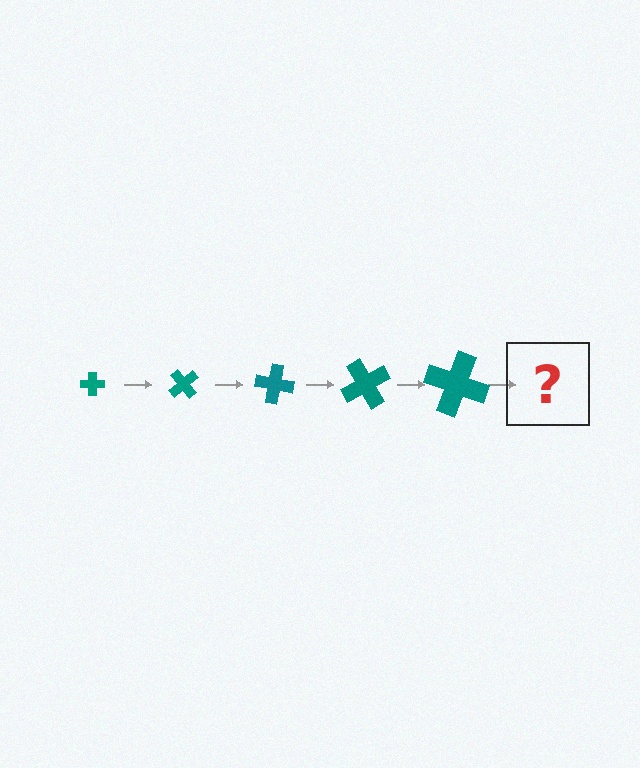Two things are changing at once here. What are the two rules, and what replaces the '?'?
The two rules are that the cross grows larger each step and it rotates 50 degrees each step. The '?' should be a cross, larger than the previous one and rotated 250 degrees from the start.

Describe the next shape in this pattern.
It should be a cross, larger than the previous one and rotated 250 degrees from the start.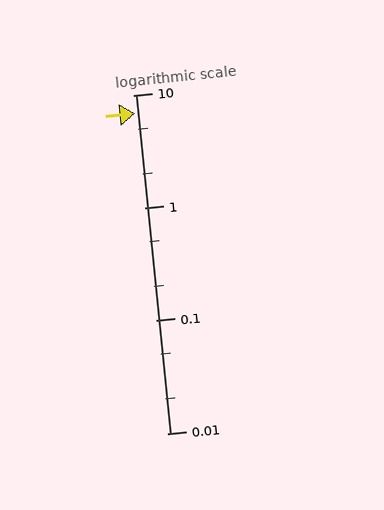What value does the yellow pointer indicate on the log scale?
The pointer indicates approximately 6.9.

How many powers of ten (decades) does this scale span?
The scale spans 3 decades, from 0.01 to 10.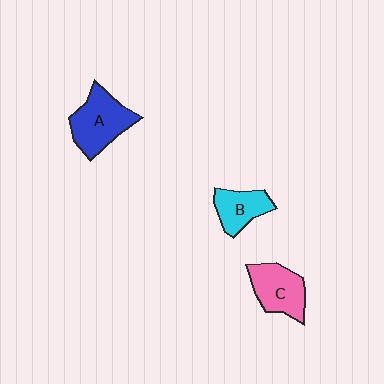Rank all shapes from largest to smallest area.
From largest to smallest: A (blue), C (pink), B (cyan).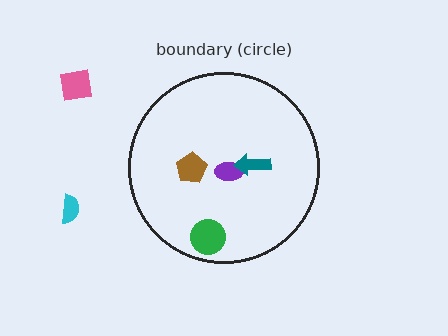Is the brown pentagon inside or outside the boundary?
Inside.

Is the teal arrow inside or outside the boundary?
Inside.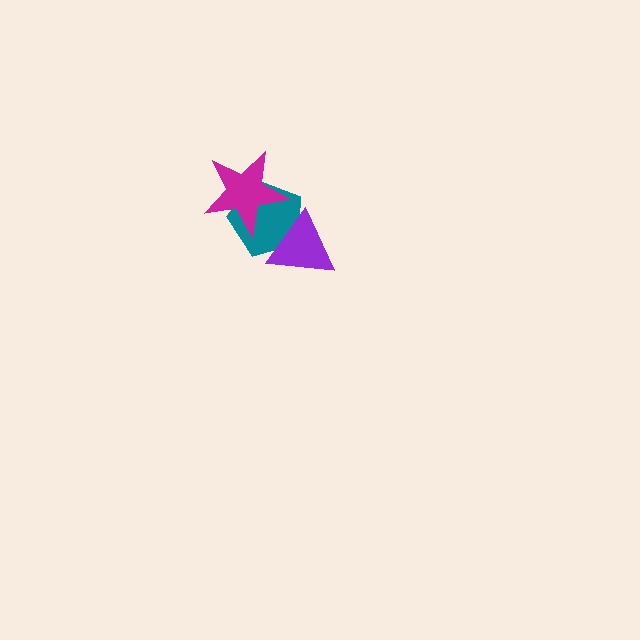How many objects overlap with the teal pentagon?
2 objects overlap with the teal pentagon.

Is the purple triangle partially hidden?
No, no other shape covers it.